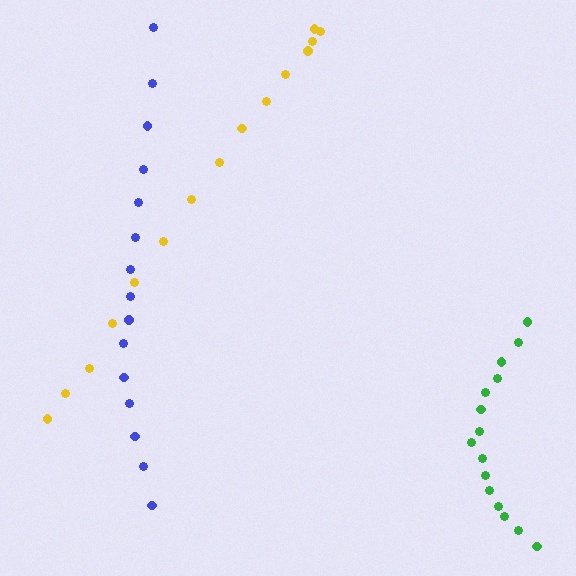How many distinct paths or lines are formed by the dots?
There are 3 distinct paths.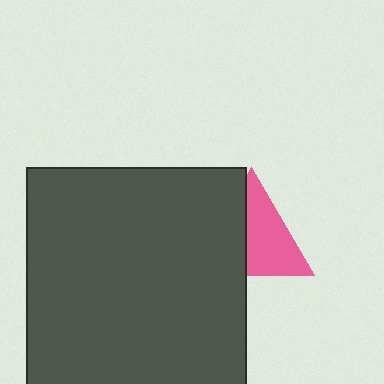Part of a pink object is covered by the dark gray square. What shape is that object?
It is a triangle.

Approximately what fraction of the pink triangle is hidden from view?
Roughly 43% of the pink triangle is hidden behind the dark gray square.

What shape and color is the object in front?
The object in front is a dark gray square.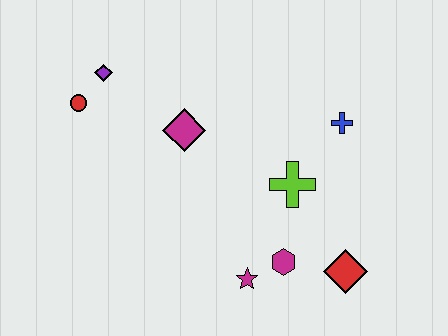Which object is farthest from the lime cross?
The red circle is farthest from the lime cross.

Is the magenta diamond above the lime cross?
Yes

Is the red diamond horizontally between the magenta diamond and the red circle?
No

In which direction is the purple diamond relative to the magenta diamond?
The purple diamond is to the left of the magenta diamond.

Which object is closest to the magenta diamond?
The purple diamond is closest to the magenta diamond.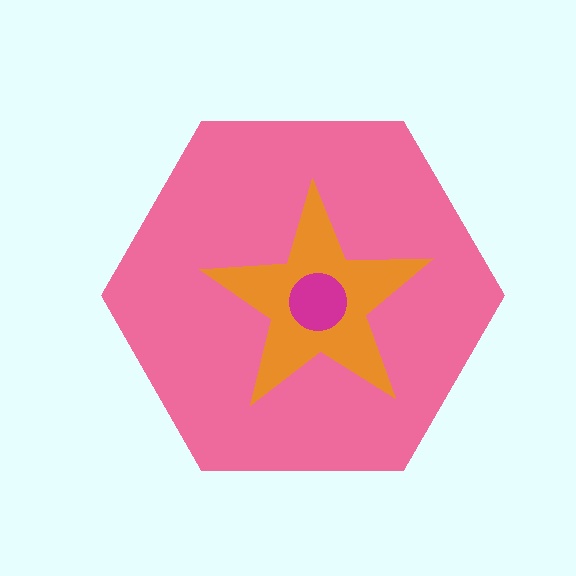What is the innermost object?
The magenta circle.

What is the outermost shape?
The pink hexagon.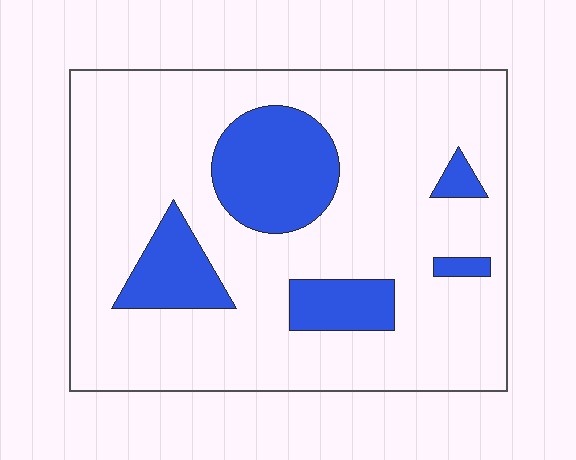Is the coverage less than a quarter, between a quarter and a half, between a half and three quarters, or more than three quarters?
Less than a quarter.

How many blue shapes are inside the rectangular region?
5.